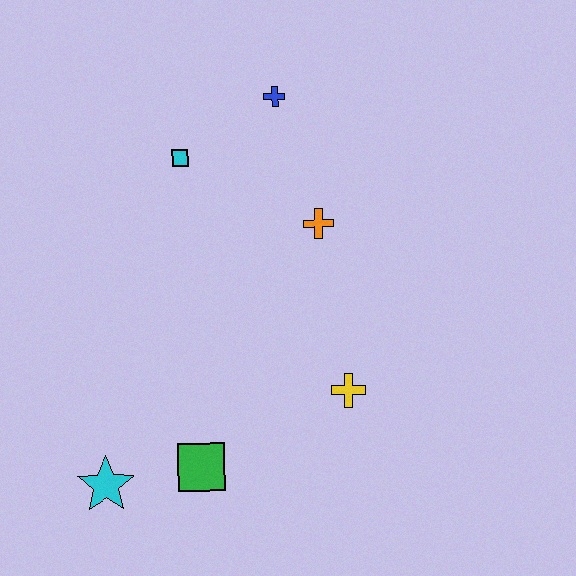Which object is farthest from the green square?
The blue cross is farthest from the green square.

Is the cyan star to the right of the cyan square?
No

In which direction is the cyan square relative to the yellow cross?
The cyan square is above the yellow cross.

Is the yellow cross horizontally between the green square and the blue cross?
No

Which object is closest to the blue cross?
The cyan square is closest to the blue cross.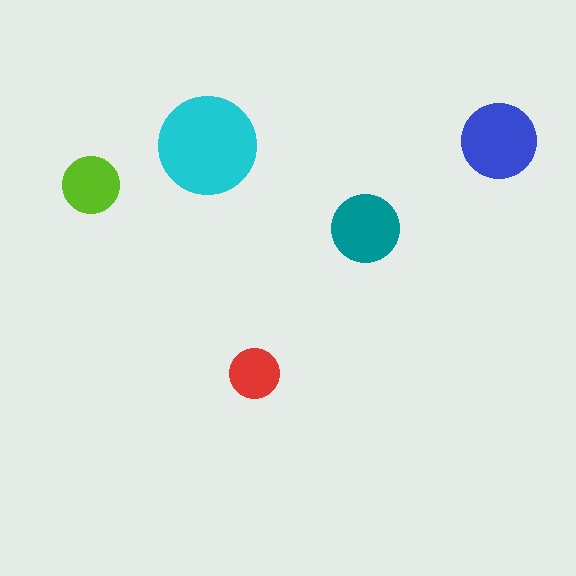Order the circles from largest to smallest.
the cyan one, the blue one, the teal one, the lime one, the red one.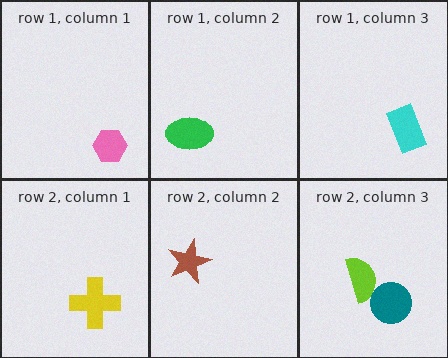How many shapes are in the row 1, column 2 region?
1.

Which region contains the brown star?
The row 2, column 2 region.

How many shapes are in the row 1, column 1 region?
1.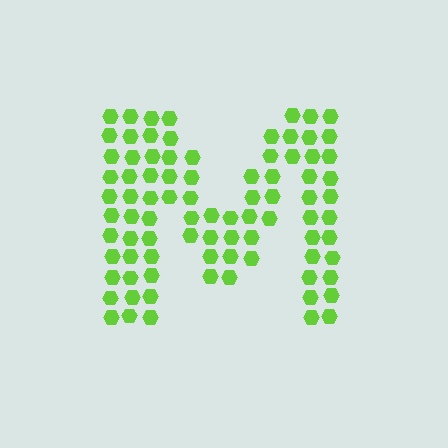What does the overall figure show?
The overall figure shows the letter M.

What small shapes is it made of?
It is made of small hexagons.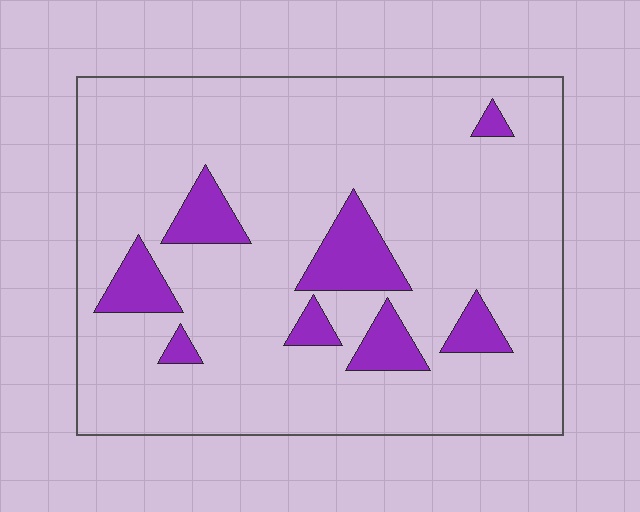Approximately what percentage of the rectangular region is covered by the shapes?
Approximately 15%.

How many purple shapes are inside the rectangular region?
8.